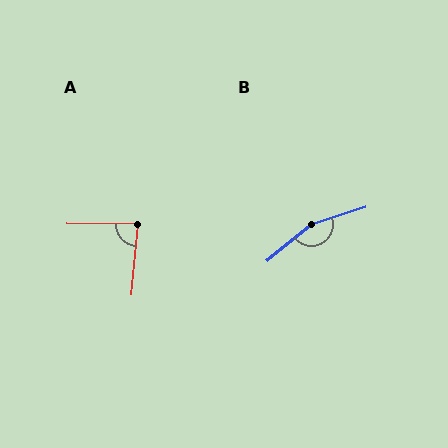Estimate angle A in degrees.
Approximately 85 degrees.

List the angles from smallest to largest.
A (85°), B (159°).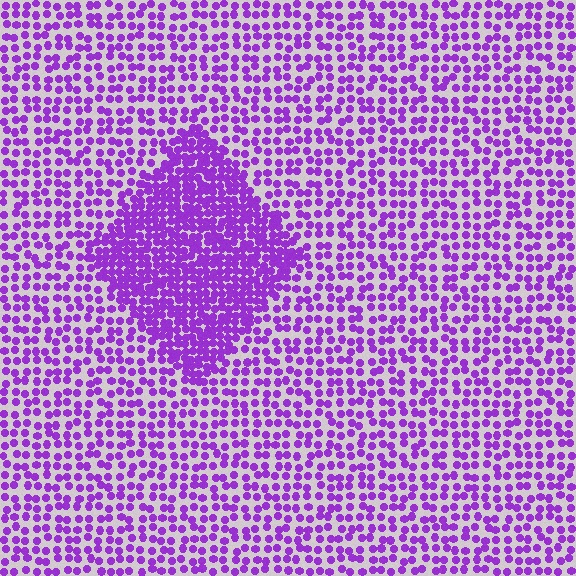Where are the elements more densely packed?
The elements are more densely packed inside the diamond boundary.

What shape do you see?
I see a diamond.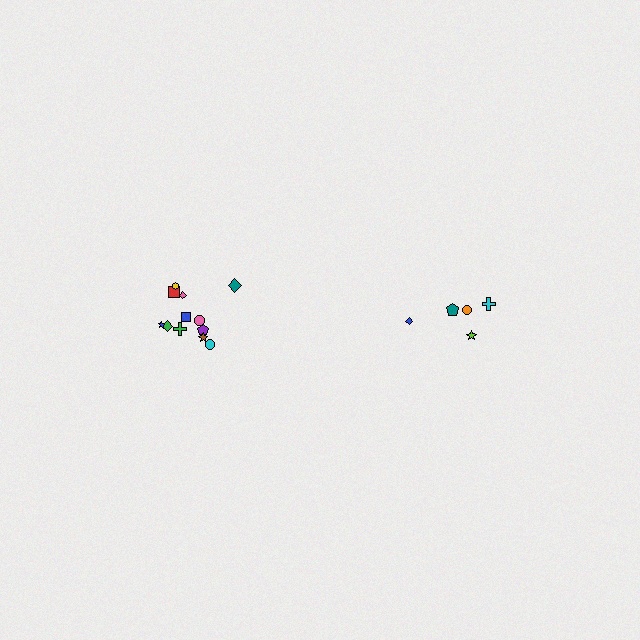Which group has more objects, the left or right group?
The left group.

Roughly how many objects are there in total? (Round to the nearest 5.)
Roughly 15 objects in total.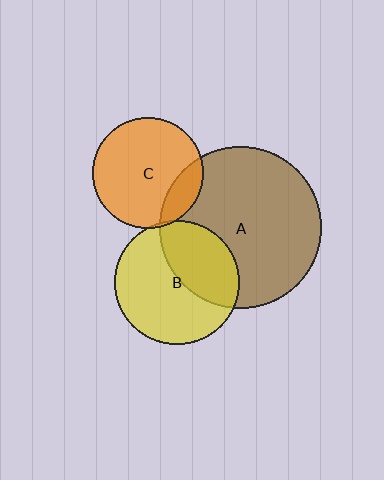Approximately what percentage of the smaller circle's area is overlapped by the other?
Approximately 15%.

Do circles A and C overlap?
Yes.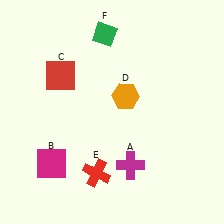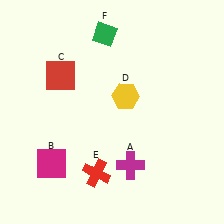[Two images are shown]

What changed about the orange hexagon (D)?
In Image 1, D is orange. In Image 2, it changed to yellow.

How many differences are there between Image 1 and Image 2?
There is 1 difference between the two images.